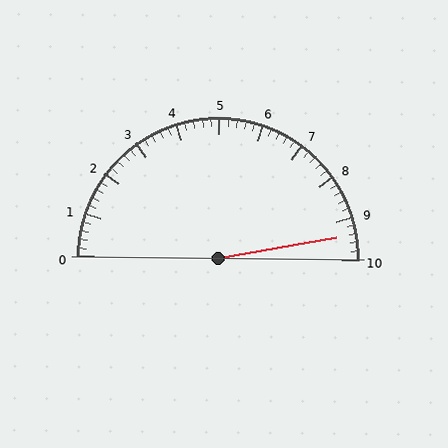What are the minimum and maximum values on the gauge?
The gauge ranges from 0 to 10.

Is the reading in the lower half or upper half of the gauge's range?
The reading is in the upper half of the range (0 to 10).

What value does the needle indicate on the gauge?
The needle indicates approximately 9.4.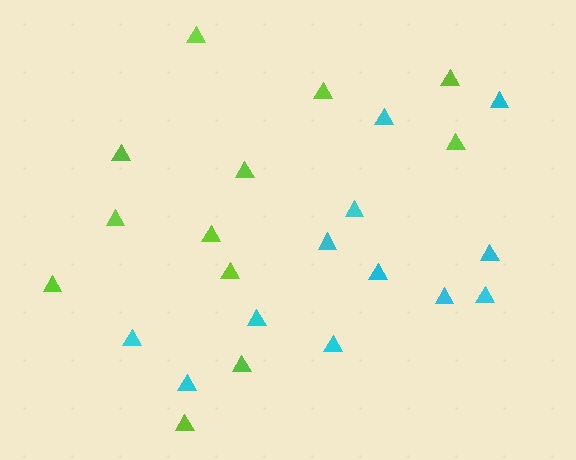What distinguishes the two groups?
There are 2 groups: one group of cyan triangles (12) and one group of lime triangles (12).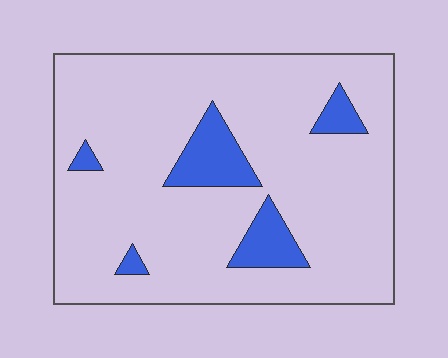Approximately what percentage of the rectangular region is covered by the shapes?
Approximately 10%.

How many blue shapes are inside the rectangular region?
5.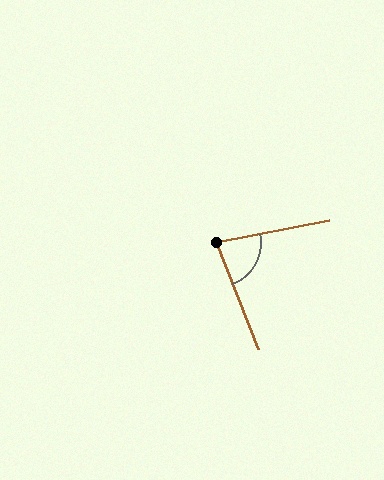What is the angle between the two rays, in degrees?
Approximately 80 degrees.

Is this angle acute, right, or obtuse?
It is acute.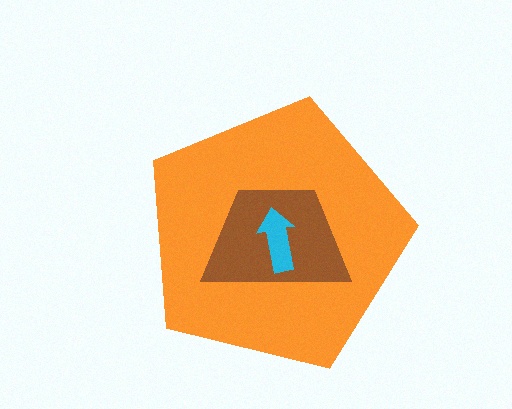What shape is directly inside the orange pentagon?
The brown trapezoid.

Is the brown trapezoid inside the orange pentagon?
Yes.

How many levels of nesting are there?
3.